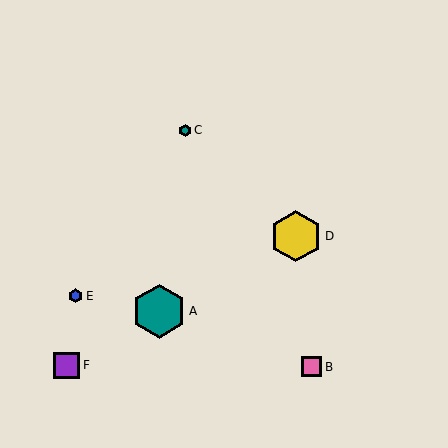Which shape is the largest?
The teal hexagon (labeled A) is the largest.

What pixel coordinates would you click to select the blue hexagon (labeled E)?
Click at (76, 296) to select the blue hexagon E.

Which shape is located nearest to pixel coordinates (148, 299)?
The teal hexagon (labeled A) at (159, 311) is nearest to that location.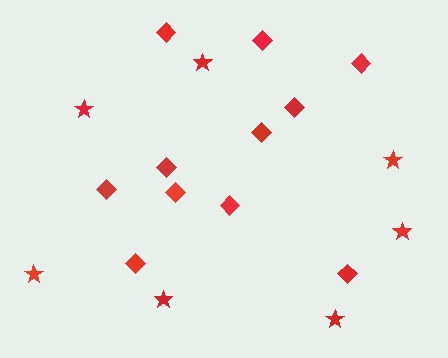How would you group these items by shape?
There are 2 groups: one group of stars (7) and one group of diamonds (11).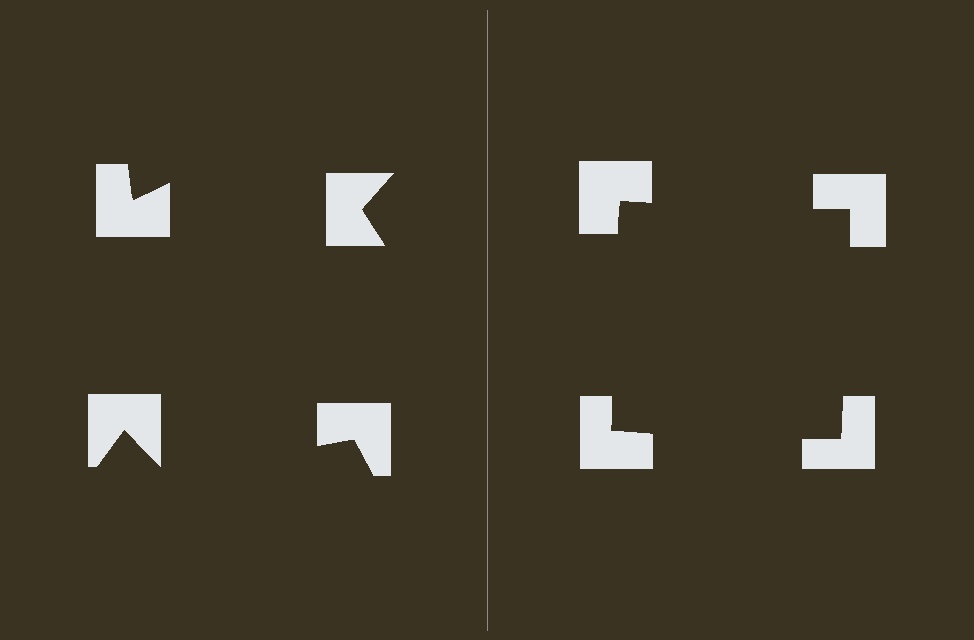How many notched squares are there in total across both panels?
8 — 4 on each side.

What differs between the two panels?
The notched squares are positioned identically on both sides; only the wedge orientations differ. On the right they align to a square; on the left they are misaligned.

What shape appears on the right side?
An illusory square.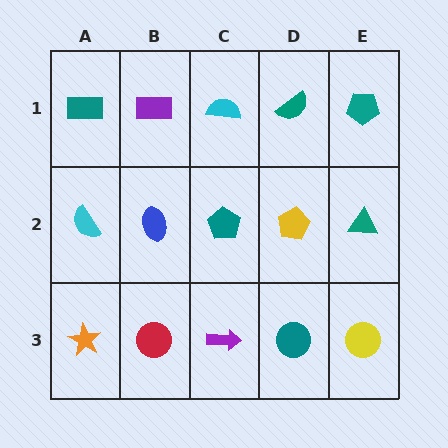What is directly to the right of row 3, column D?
A yellow circle.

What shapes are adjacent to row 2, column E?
A teal pentagon (row 1, column E), a yellow circle (row 3, column E), a yellow pentagon (row 2, column D).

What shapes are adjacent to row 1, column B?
A blue ellipse (row 2, column B), a teal rectangle (row 1, column A), a cyan semicircle (row 1, column C).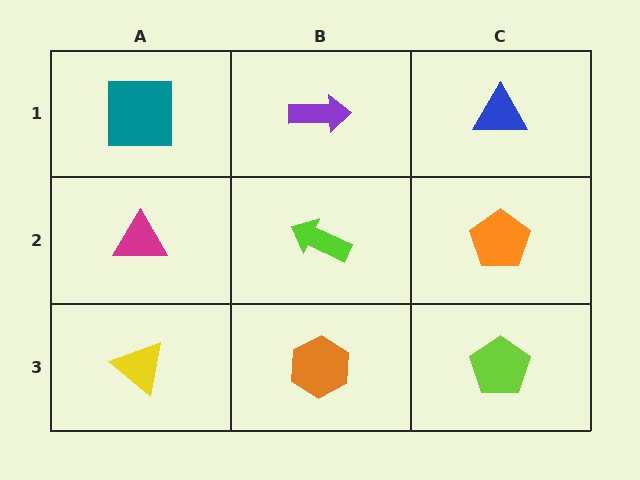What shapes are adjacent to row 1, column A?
A magenta triangle (row 2, column A), a purple arrow (row 1, column B).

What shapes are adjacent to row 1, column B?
A lime arrow (row 2, column B), a teal square (row 1, column A), a blue triangle (row 1, column C).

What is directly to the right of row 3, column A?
An orange hexagon.